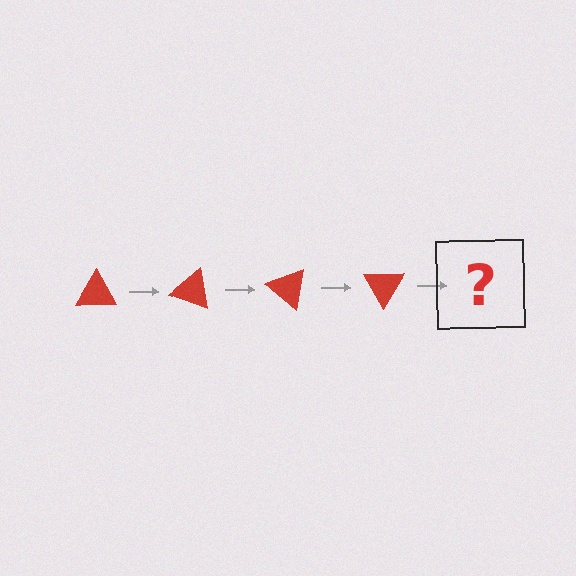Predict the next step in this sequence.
The next step is a red triangle rotated 80 degrees.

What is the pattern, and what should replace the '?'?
The pattern is that the triangle rotates 20 degrees each step. The '?' should be a red triangle rotated 80 degrees.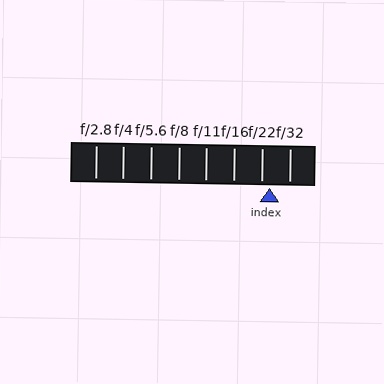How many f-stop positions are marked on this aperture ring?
There are 8 f-stop positions marked.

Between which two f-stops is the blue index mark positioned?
The index mark is between f/22 and f/32.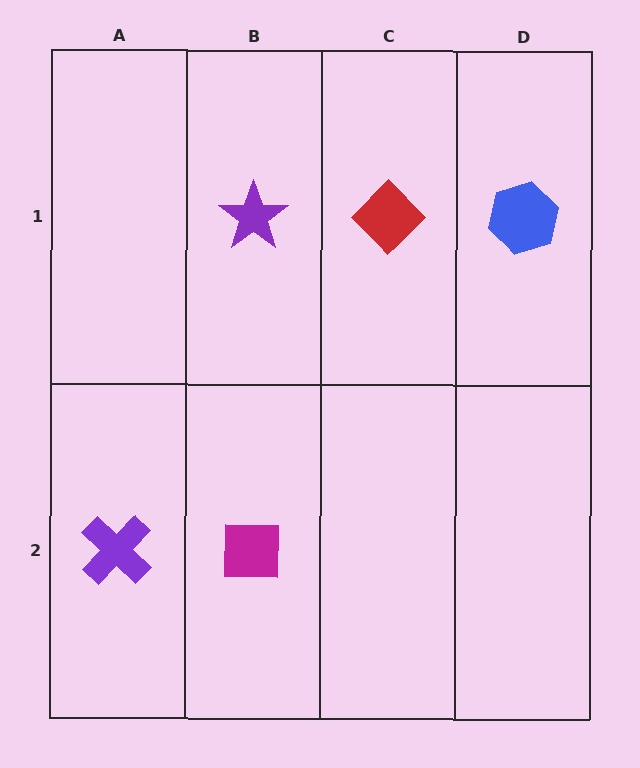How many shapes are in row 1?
3 shapes.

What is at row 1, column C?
A red diamond.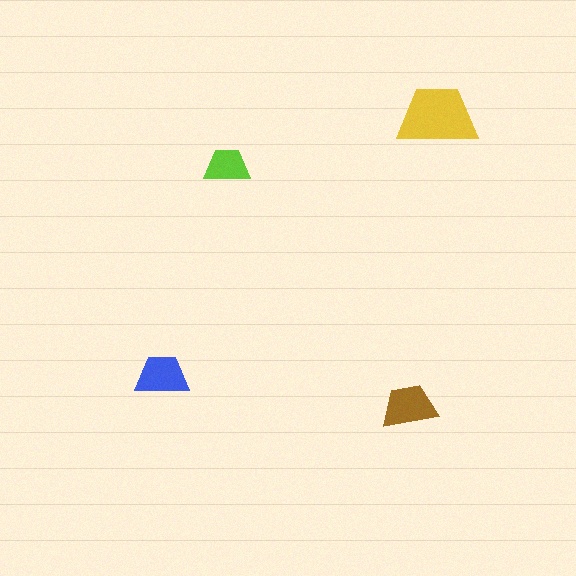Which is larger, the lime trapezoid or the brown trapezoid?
The brown one.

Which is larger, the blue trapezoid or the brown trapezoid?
The brown one.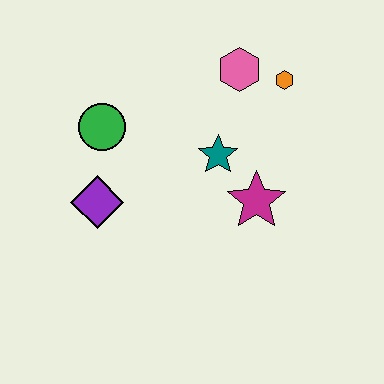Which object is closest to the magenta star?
The teal star is closest to the magenta star.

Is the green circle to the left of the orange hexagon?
Yes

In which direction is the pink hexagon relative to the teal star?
The pink hexagon is above the teal star.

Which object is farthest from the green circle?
The orange hexagon is farthest from the green circle.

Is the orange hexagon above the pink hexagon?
No